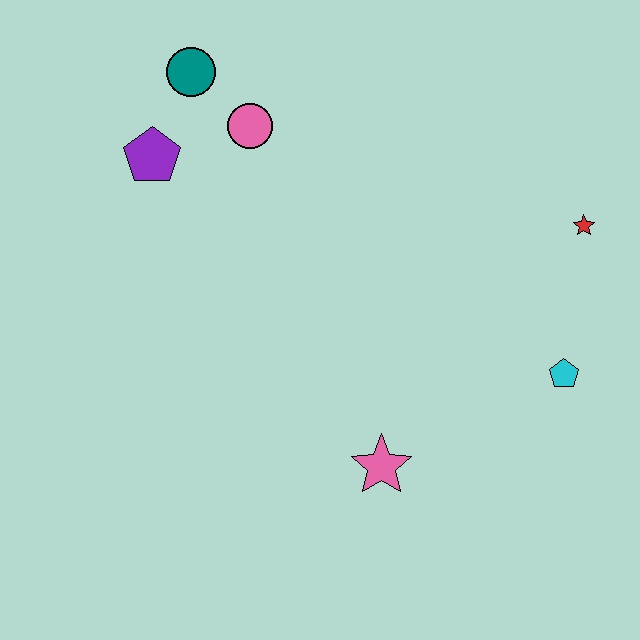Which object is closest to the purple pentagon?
The teal circle is closest to the purple pentagon.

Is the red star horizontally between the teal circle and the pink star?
No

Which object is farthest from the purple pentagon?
The cyan pentagon is farthest from the purple pentagon.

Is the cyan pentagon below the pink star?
No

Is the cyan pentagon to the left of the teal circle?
No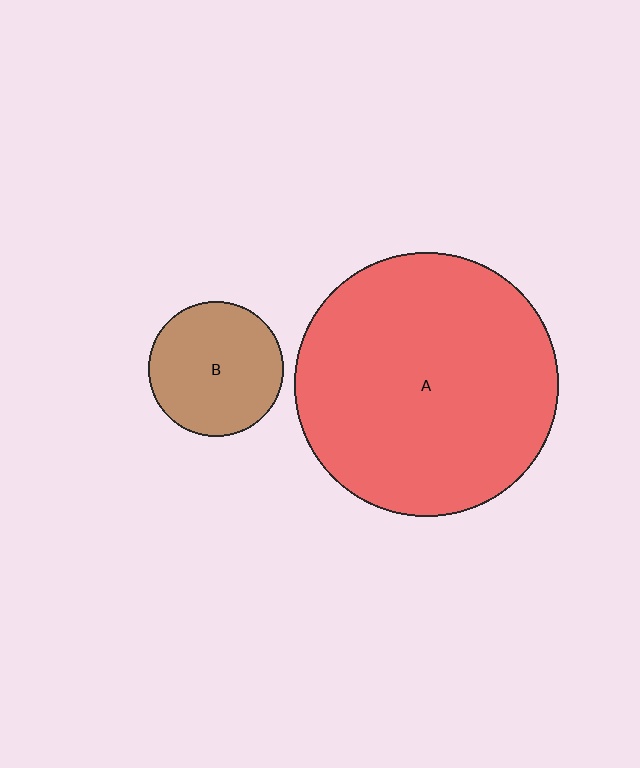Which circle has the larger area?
Circle A (red).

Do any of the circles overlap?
No, none of the circles overlap.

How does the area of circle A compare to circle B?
Approximately 3.8 times.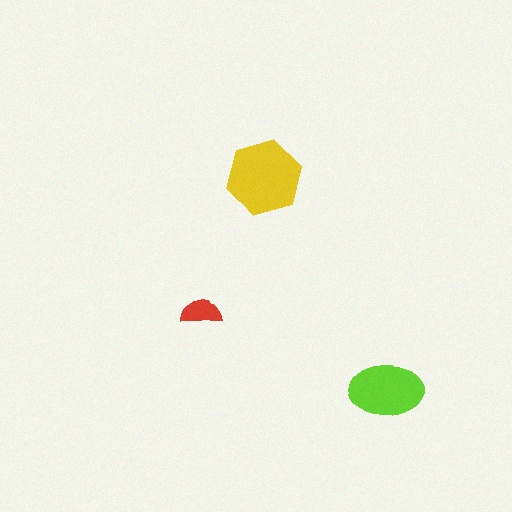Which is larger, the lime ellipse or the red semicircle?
The lime ellipse.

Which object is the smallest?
The red semicircle.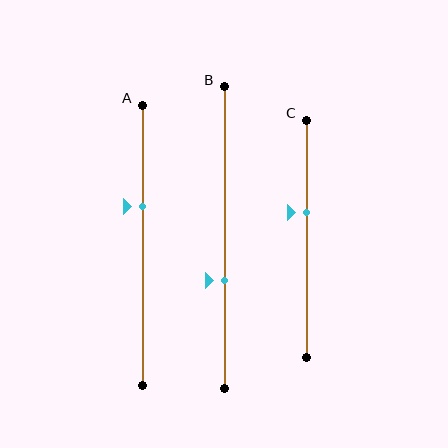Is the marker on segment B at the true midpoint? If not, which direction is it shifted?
No, the marker on segment B is shifted downward by about 14% of the segment length.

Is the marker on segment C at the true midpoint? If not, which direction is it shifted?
No, the marker on segment C is shifted upward by about 11% of the segment length.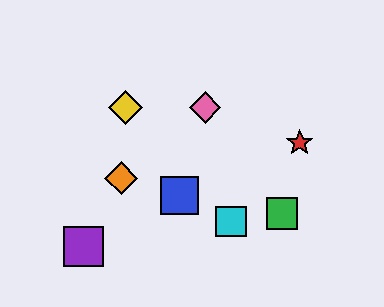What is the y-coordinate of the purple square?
The purple square is at y≈247.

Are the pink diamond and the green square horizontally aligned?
No, the pink diamond is at y≈108 and the green square is at y≈214.